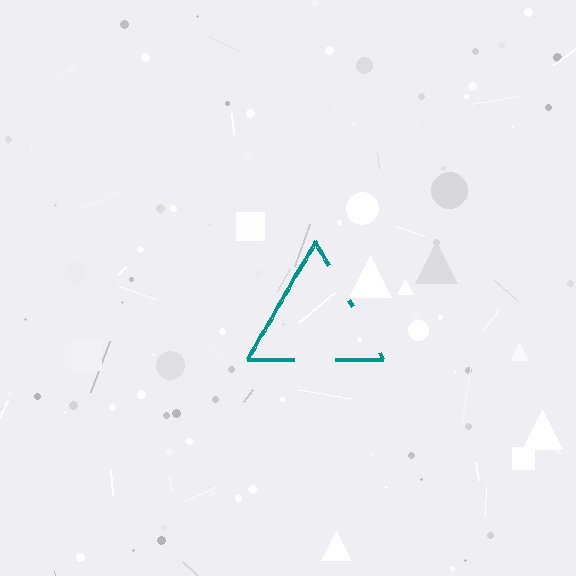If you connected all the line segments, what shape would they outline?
They would outline a triangle.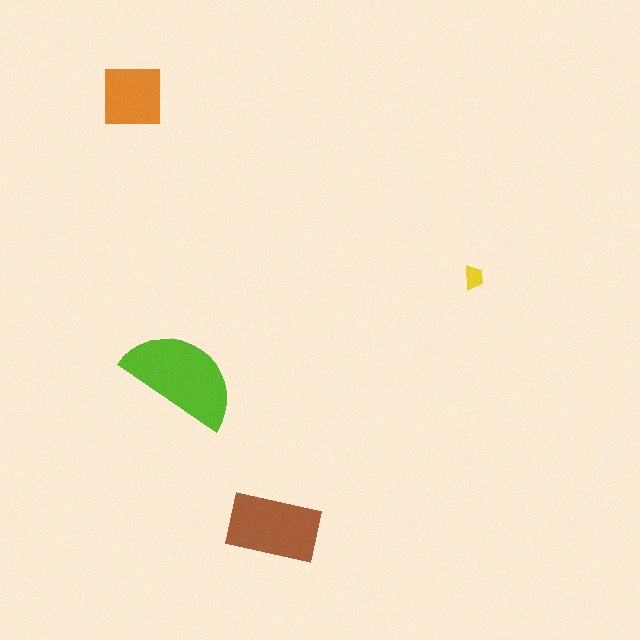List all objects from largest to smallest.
The lime semicircle, the brown rectangle, the orange square, the yellow trapezoid.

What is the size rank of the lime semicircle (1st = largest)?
1st.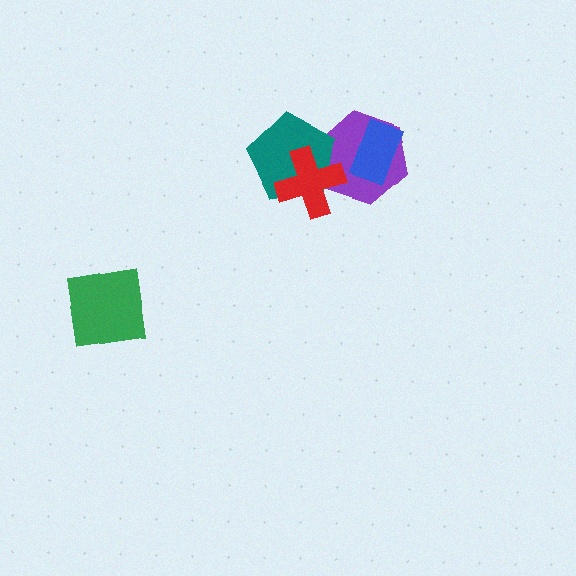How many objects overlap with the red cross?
2 objects overlap with the red cross.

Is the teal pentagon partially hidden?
Yes, it is partially covered by another shape.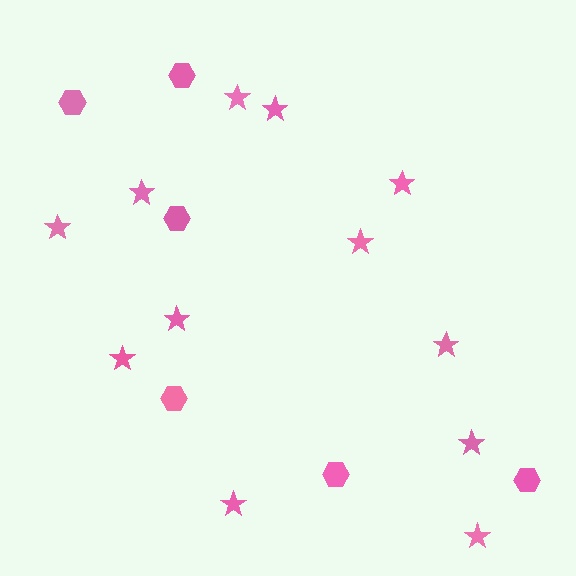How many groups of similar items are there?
There are 2 groups: one group of stars (12) and one group of hexagons (6).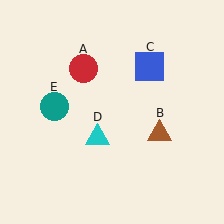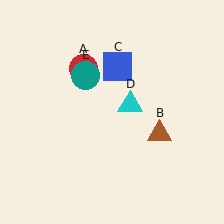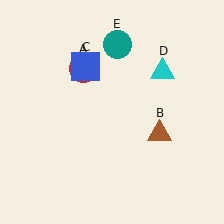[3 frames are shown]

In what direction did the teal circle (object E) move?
The teal circle (object E) moved up and to the right.